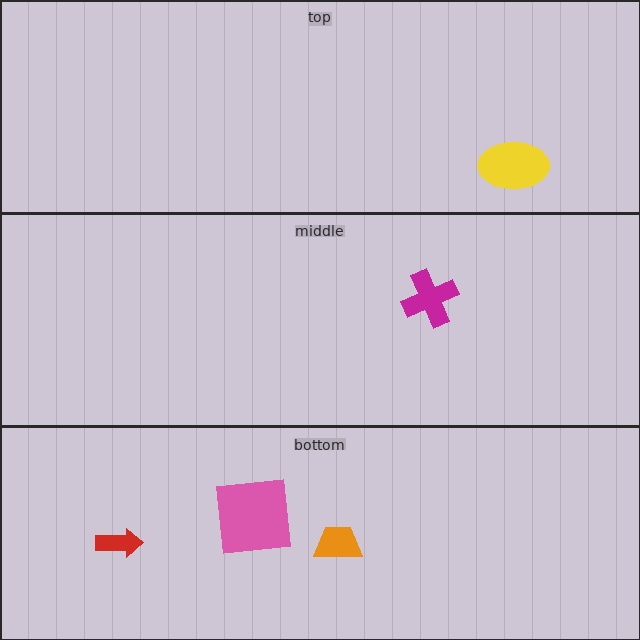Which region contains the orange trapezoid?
The bottom region.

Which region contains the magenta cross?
The middle region.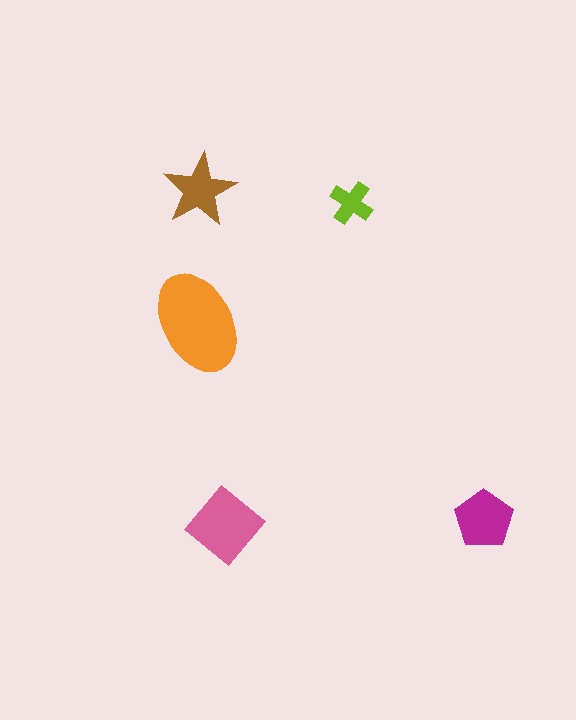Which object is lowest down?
The pink diamond is bottommost.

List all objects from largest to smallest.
The orange ellipse, the pink diamond, the magenta pentagon, the brown star, the lime cross.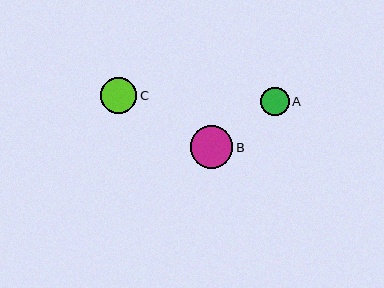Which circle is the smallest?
Circle A is the smallest with a size of approximately 28 pixels.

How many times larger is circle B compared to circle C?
Circle B is approximately 1.2 times the size of circle C.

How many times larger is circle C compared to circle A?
Circle C is approximately 1.3 times the size of circle A.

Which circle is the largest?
Circle B is the largest with a size of approximately 42 pixels.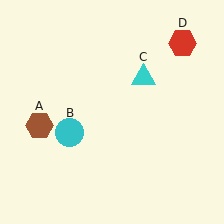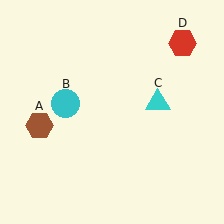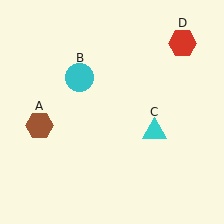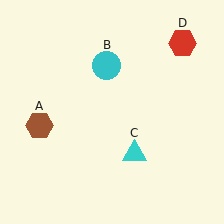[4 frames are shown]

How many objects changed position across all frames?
2 objects changed position: cyan circle (object B), cyan triangle (object C).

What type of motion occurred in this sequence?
The cyan circle (object B), cyan triangle (object C) rotated clockwise around the center of the scene.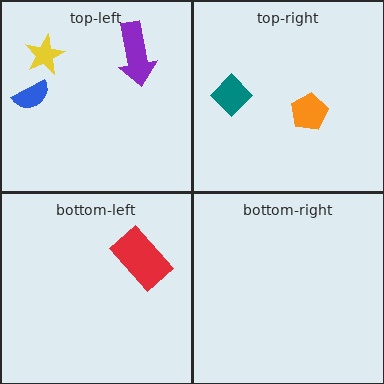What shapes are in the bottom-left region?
The red rectangle.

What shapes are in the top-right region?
The teal diamond, the orange pentagon.